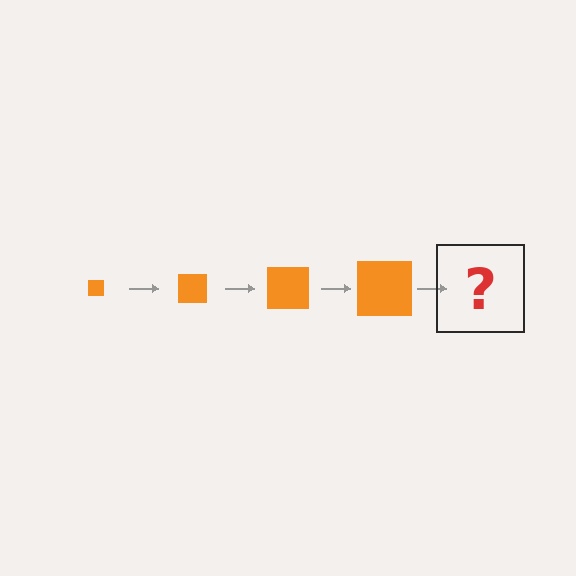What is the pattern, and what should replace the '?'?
The pattern is that the square gets progressively larger each step. The '?' should be an orange square, larger than the previous one.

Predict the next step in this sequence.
The next step is an orange square, larger than the previous one.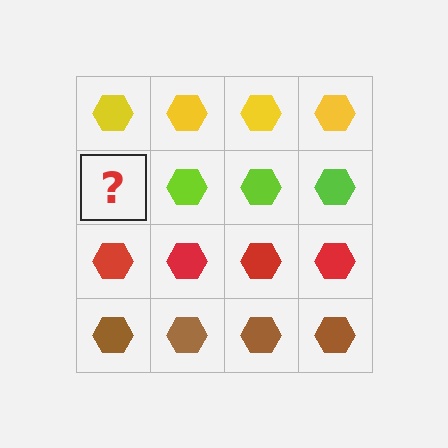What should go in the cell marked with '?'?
The missing cell should contain a lime hexagon.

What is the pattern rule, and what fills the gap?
The rule is that each row has a consistent color. The gap should be filled with a lime hexagon.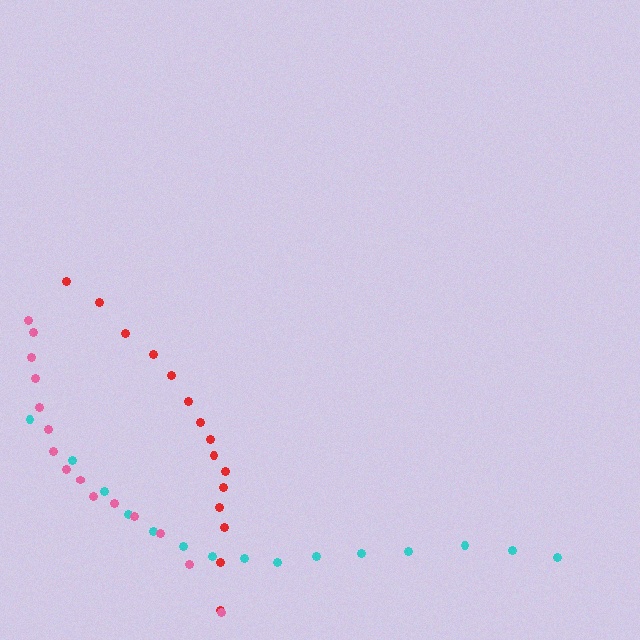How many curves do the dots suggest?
There are 3 distinct paths.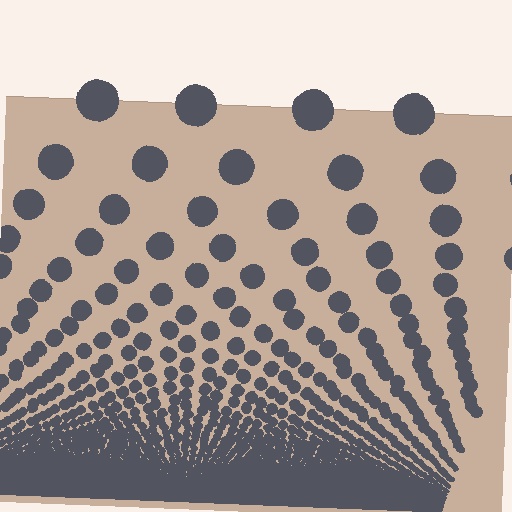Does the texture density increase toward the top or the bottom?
Density increases toward the bottom.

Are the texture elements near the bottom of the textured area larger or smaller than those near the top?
Smaller. The gradient is inverted — elements near the bottom are smaller and denser.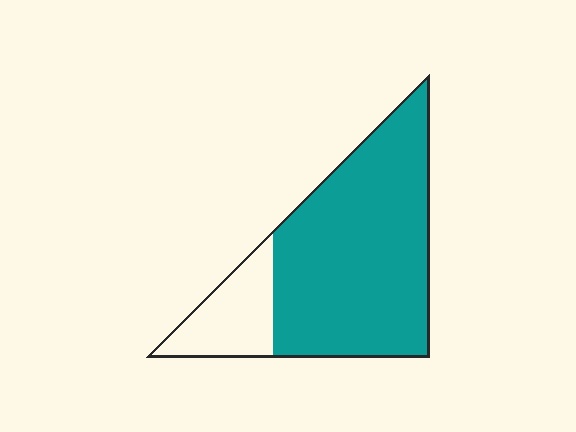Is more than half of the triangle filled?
Yes.